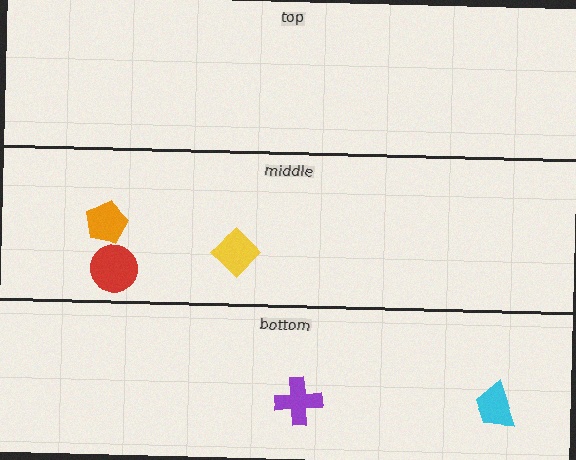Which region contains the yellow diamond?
The middle region.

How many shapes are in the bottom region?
2.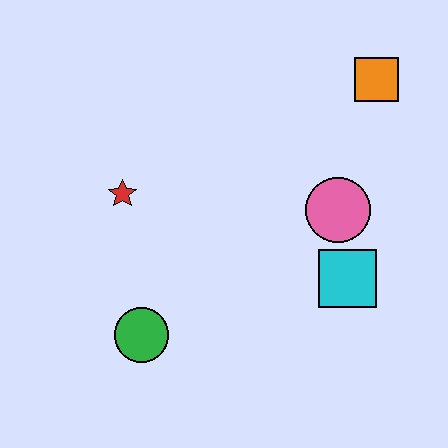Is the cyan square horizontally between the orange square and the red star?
Yes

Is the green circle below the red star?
Yes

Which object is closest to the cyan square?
The pink circle is closest to the cyan square.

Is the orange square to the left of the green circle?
No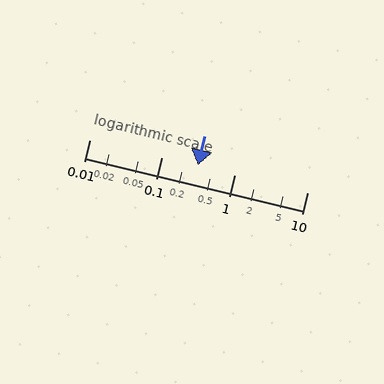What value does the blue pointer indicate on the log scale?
The pointer indicates approximately 0.31.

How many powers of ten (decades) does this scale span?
The scale spans 3 decades, from 0.01 to 10.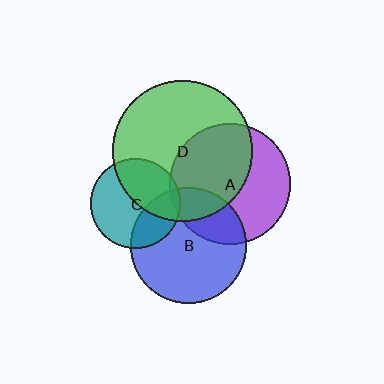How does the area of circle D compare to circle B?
Approximately 1.5 times.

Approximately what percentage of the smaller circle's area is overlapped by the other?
Approximately 20%.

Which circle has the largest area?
Circle D (green).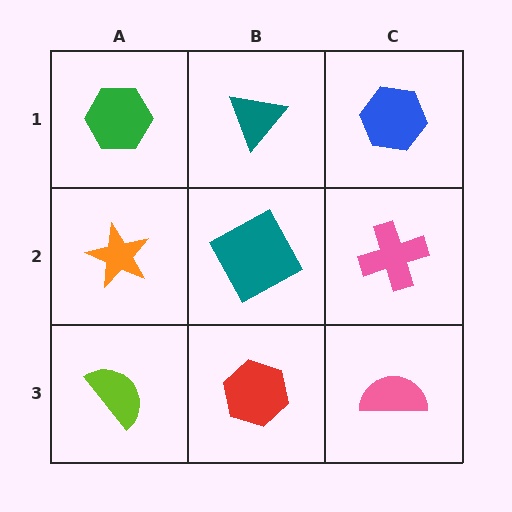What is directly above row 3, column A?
An orange star.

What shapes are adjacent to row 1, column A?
An orange star (row 2, column A), a teal triangle (row 1, column B).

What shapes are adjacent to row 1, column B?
A teal square (row 2, column B), a green hexagon (row 1, column A), a blue hexagon (row 1, column C).